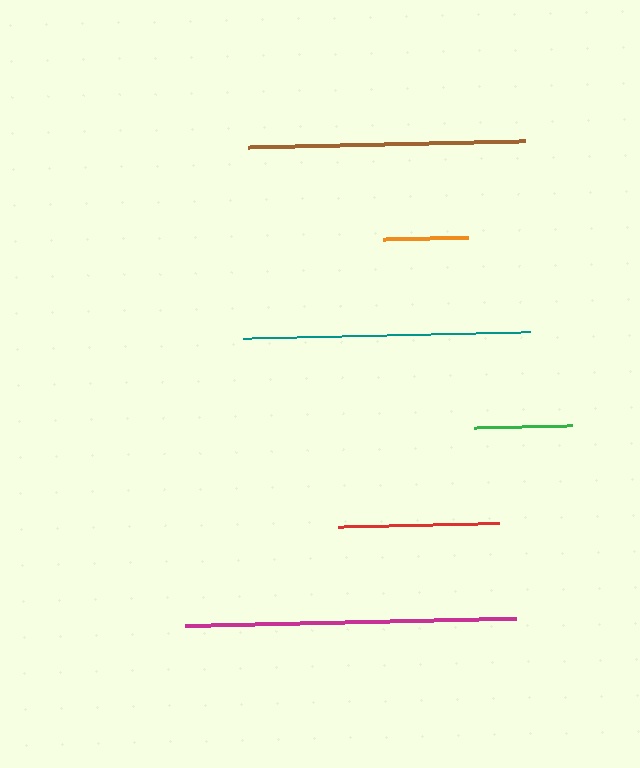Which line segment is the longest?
The magenta line is the longest at approximately 331 pixels.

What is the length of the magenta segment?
The magenta segment is approximately 331 pixels long.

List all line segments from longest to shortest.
From longest to shortest: magenta, teal, brown, red, green, orange.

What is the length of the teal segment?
The teal segment is approximately 287 pixels long.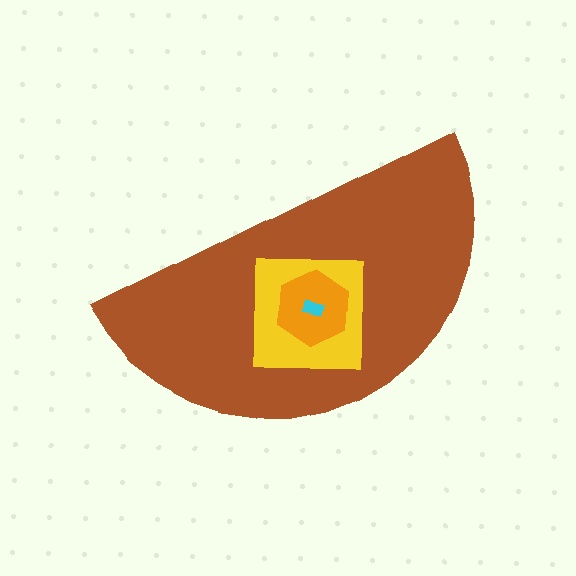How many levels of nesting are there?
4.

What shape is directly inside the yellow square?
The orange hexagon.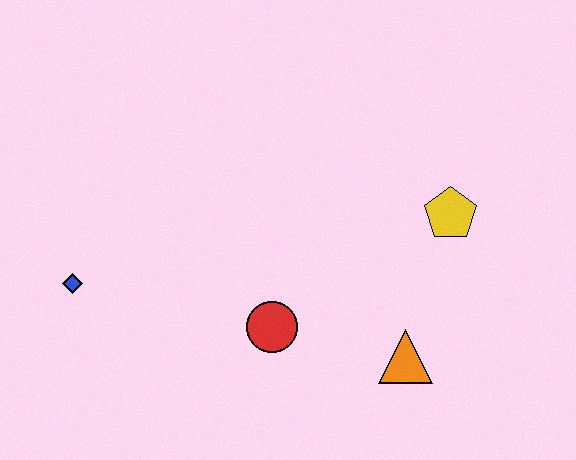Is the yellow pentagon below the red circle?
No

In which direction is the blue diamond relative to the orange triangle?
The blue diamond is to the left of the orange triangle.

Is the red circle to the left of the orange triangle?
Yes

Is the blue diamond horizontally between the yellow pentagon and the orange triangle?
No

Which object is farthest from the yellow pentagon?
The blue diamond is farthest from the yellow pentagon.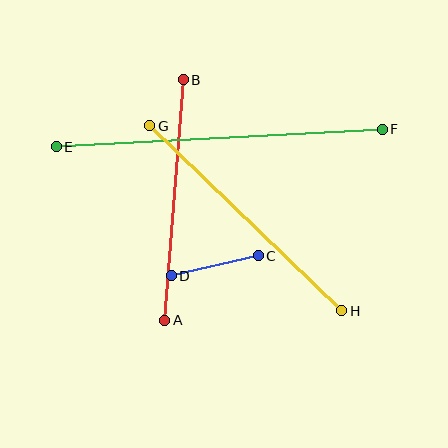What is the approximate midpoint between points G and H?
The midpoint is at approximately (246, 218) pixels.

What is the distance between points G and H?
The distance is approximately 267 pixels.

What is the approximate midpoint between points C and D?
The midpoint is at approximately (215, 266) pixels.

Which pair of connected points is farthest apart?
Points E and F are farthest apart.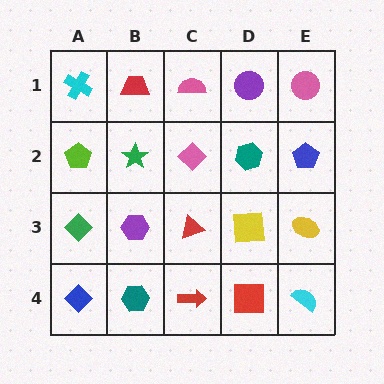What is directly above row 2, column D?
A purple circle.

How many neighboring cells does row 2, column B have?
4.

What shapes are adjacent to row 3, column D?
A teal hexagon (row 2, column D), a red square (row 4, column D), a red triangle (row 3, column C), a yellow ellipse (row 3, column E).